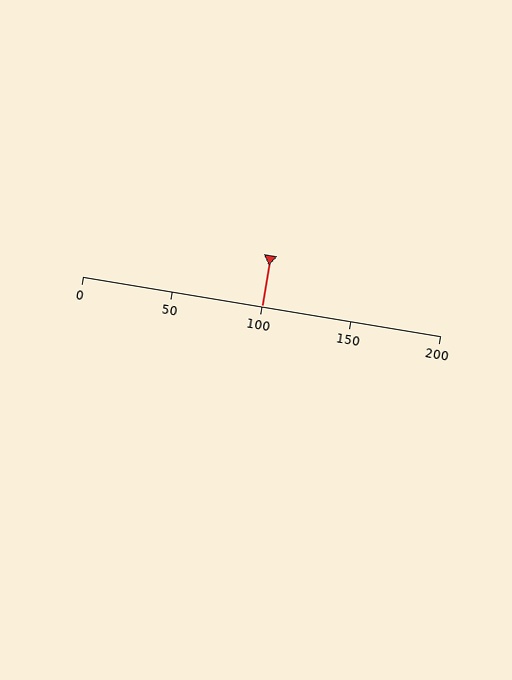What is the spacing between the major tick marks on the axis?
The major ticks are spaced 50 apart.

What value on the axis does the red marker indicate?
The marker indicates approximately 100.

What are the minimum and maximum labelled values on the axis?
The axis runs from 0 to 200.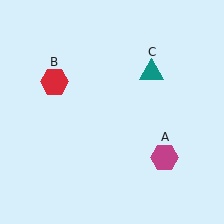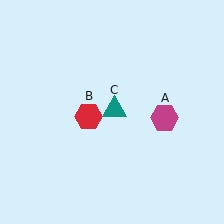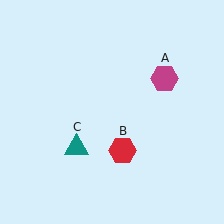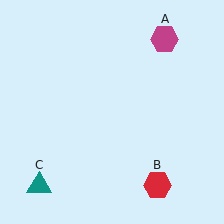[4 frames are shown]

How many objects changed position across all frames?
3 objects changed position: magenta hexagon (object A), red hexagon (object B), teal triangle (object C).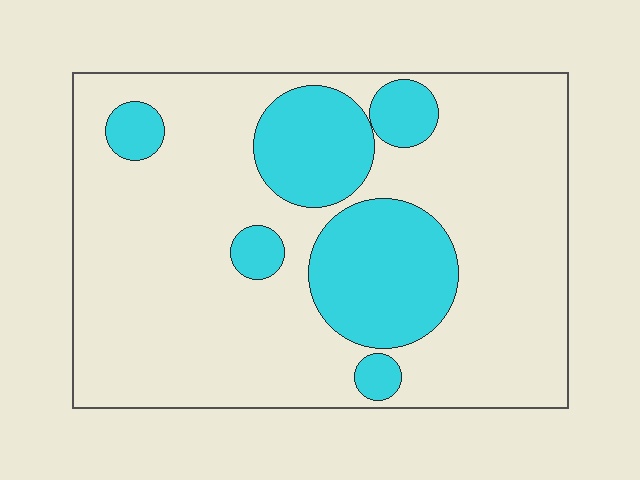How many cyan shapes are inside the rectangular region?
6.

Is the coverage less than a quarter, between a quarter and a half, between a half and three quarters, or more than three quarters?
Less than a quarter.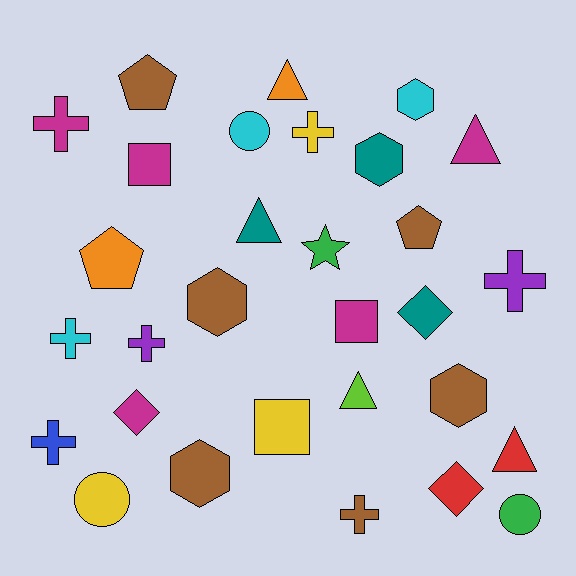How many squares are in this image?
There are 3 squares.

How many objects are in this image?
There are 30 objects.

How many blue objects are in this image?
There is 1 blue object.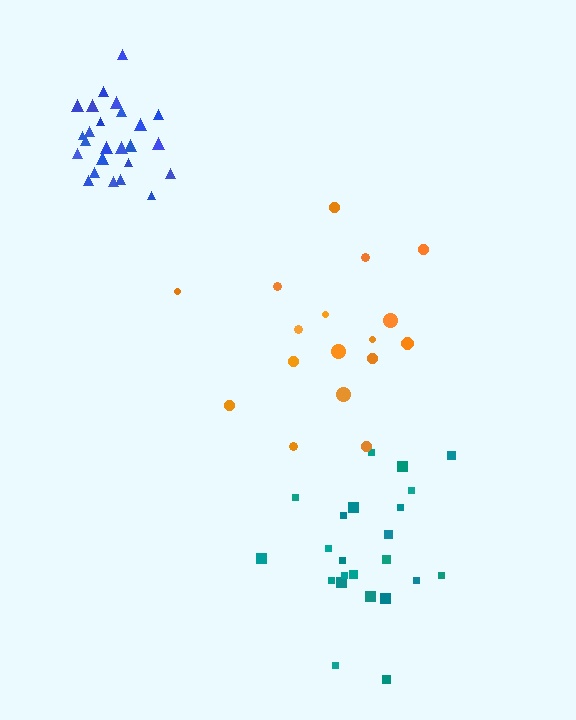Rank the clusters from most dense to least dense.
blue, teal, orange.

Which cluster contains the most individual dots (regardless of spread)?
Blue (25).